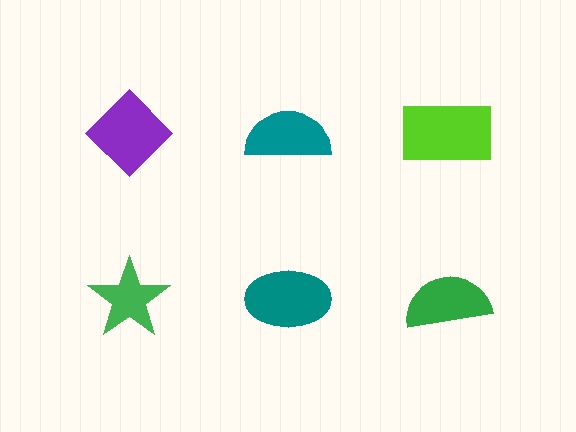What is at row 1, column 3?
A lime rectangle.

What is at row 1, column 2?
A teal semicircle.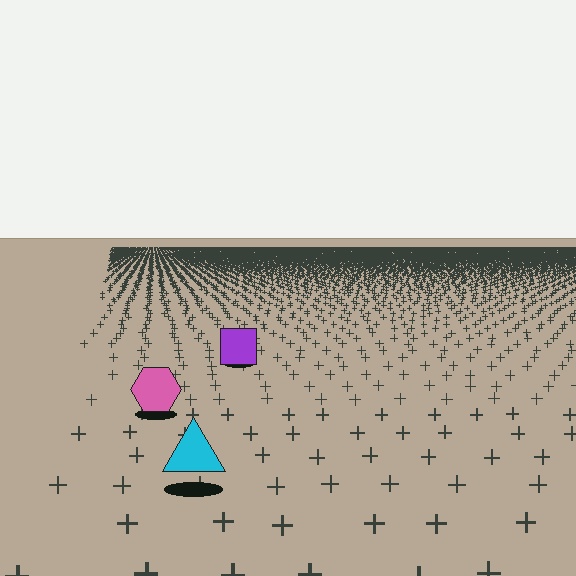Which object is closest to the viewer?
The cyan triangle is closest. The texture marks near it are larger and more spread out.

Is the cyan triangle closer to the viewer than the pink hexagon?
Yes. The cyan triangle is closer — you can tell from the texture gradient: the ground texture is coarser near it.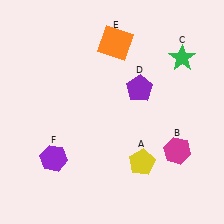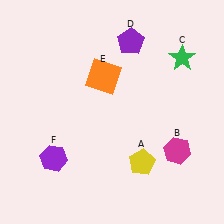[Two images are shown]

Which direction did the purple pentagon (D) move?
The purple pentagon (D) moved up.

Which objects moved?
The objects that moved are: the purple pentagon (D), the orange square (E).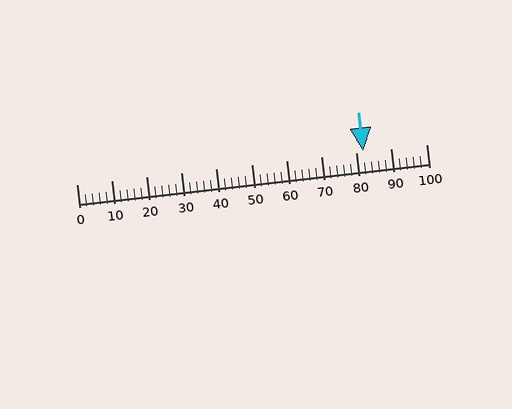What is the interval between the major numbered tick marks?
The major tick marks are spaced 10 units apart.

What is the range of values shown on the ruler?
The ruler shows values from 0 to 100.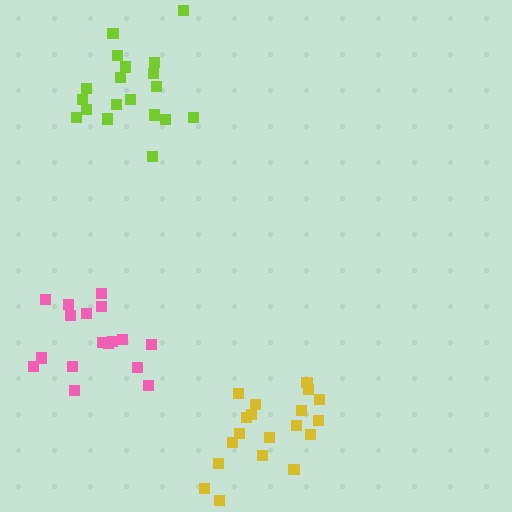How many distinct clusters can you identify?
There are 3 distinct clusters.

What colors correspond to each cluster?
The clusters are colored: lime, yellow, pink.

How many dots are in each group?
Group 1: 19 dots, Group 2: 19 dots, Group 3: 17 dots (55 total).